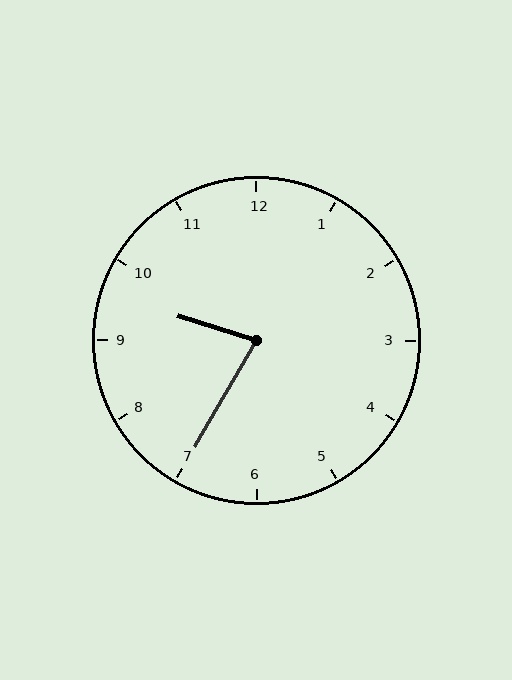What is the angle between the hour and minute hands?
Approximately 78 degrees.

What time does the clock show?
9:35.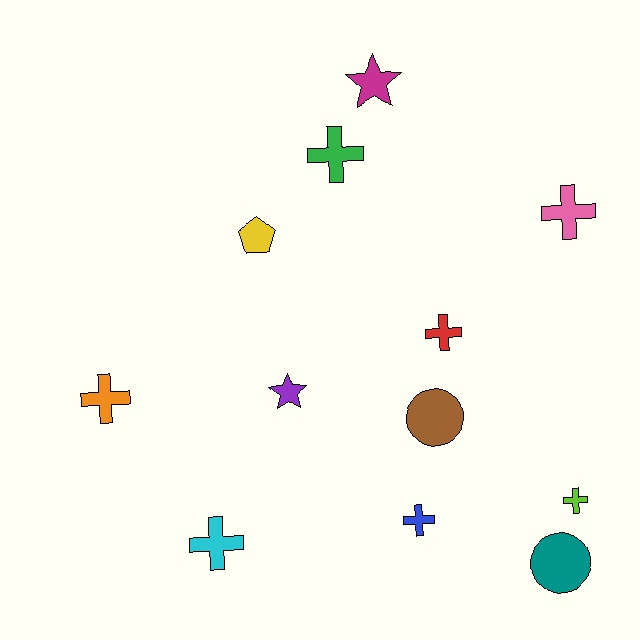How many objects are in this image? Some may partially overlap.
There are 12 objects.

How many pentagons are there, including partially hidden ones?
There is 1 pentagon.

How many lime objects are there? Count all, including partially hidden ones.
There is 1 lime object.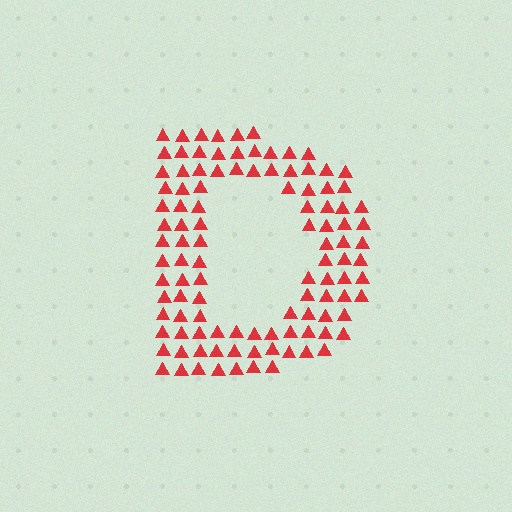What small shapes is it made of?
It is made of small triangles.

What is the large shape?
The large shape is the letter D.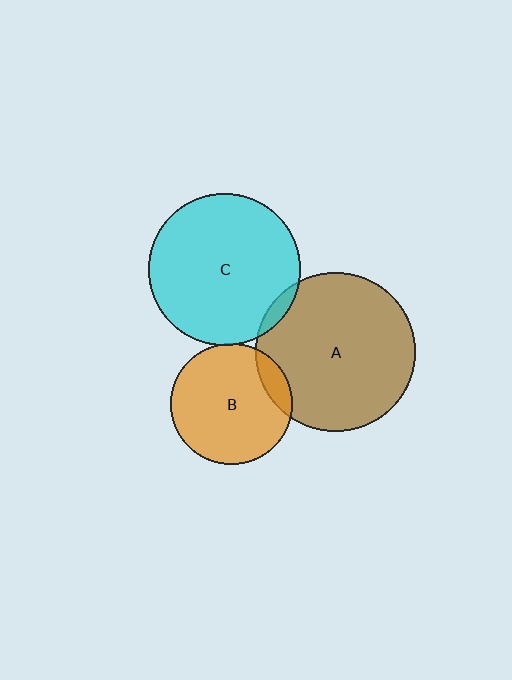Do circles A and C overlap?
Yes.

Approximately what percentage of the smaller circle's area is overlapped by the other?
Approximately 5%.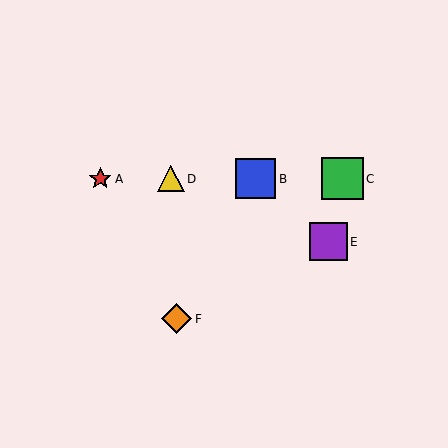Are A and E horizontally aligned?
No, A is at y≈179 and E is at y≈242.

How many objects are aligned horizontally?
4 objects (A, B, C, D) are aligned horizontally.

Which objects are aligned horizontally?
Objects A, B, C, D are aligned horizontally.